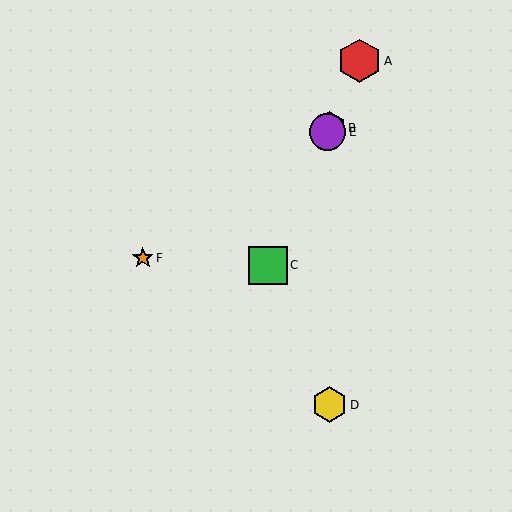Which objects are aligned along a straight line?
Objects A, B, C, E are aligned along a straight line.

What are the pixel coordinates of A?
Object A is at (359, 61).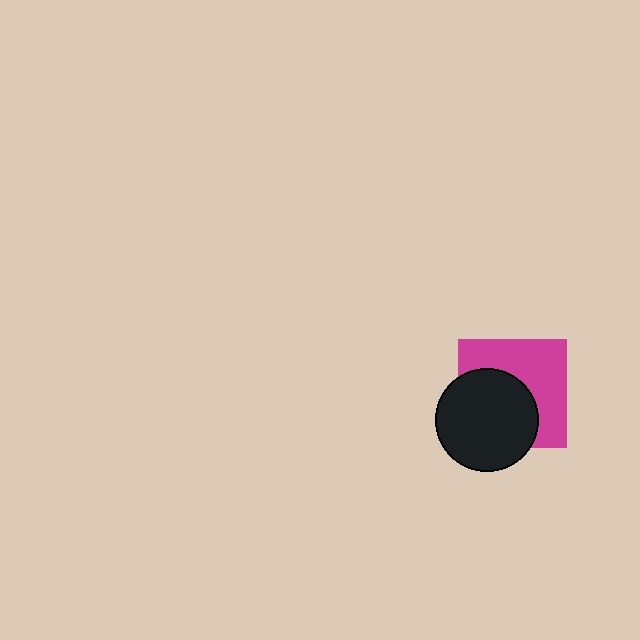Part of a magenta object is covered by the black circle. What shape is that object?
It is a square.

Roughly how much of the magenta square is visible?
About half of it is visible (roughly 52%).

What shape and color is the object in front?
The object in front is a black circle.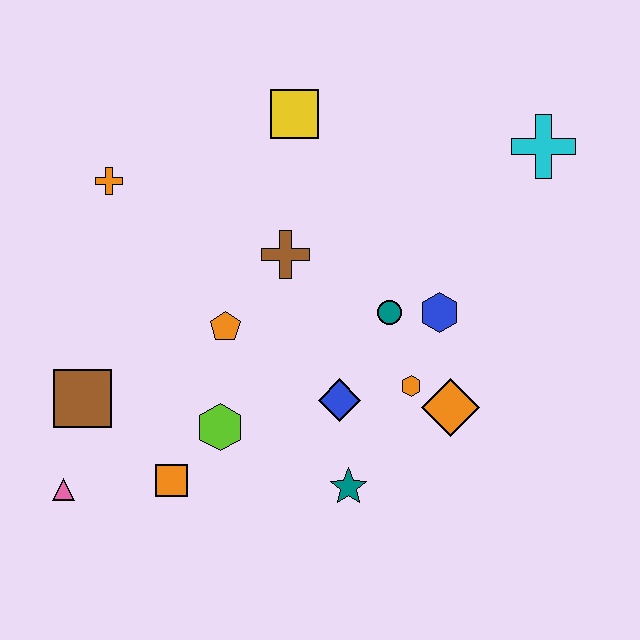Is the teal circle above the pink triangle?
Yes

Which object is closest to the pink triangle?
The brown square is closest to the pink triangle.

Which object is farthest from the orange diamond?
The orange cross is farthest from the orange diamond.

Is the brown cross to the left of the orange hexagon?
Yes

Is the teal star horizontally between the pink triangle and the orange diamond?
Yes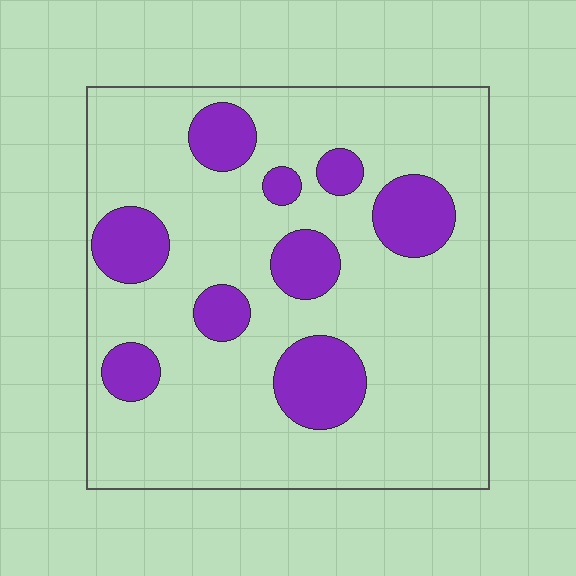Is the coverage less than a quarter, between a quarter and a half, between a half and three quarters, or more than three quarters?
Less than a quarter.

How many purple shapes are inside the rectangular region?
9.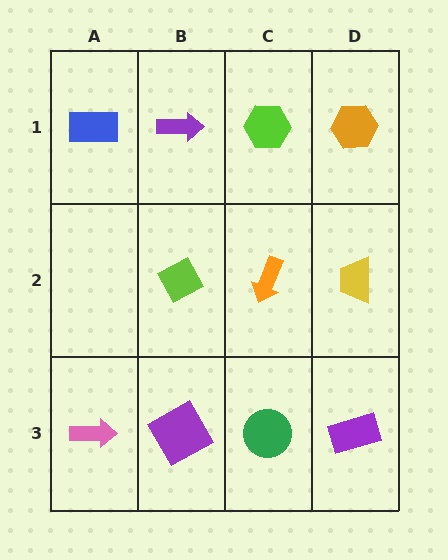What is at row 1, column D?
An orange hexagon.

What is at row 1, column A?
A blue rectangle.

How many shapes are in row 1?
4 shapes.